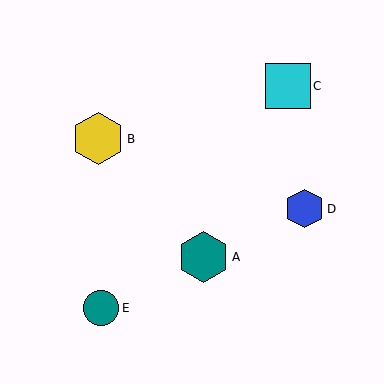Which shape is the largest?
The yellow hexagon (labeled B) is the largest.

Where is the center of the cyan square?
The center of the cyan square is at (288, 86).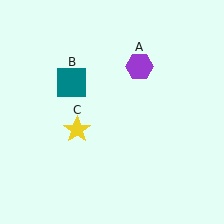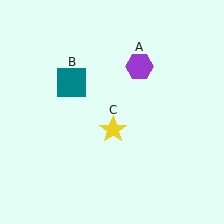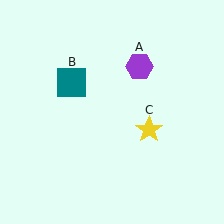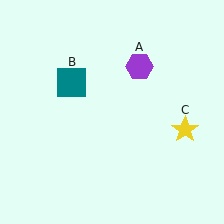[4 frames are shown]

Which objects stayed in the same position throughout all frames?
Purple hexagon (object A) and teal square (object B) remained stationary.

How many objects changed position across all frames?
1 object changed position: yellow star (object C).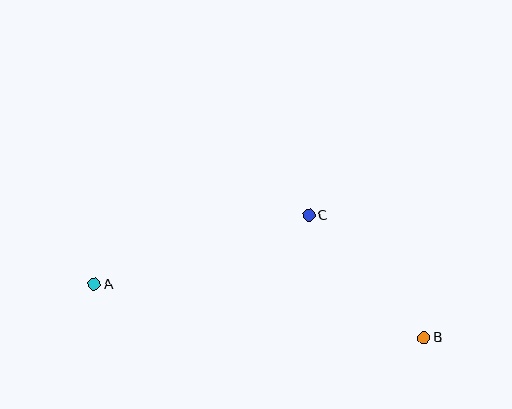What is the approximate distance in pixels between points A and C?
The distance between A and C is approximately 226 pixels.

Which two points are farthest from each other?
Points A and B are farthest from each other.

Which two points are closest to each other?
Points B and C are closest to each other.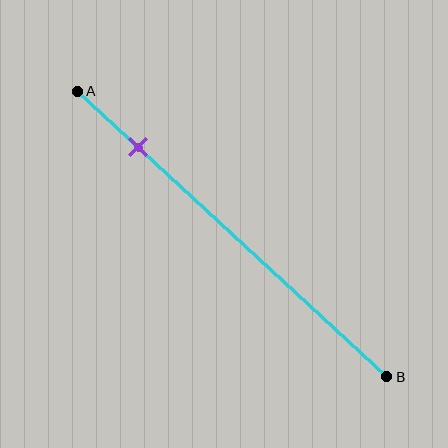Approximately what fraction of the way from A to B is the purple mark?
The purple mark is approximately 20% of the way from A to B.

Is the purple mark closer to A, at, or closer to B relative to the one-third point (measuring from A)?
The purple mark is closer to point A than the one-third point of segment AB.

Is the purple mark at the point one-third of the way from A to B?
No, the mark is at about 20% from A, not at the 33% one-third point.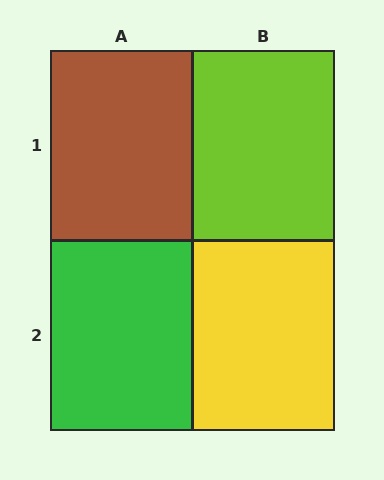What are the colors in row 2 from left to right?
Green, yellow.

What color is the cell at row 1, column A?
Brown.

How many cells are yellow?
1 cell is yellow.